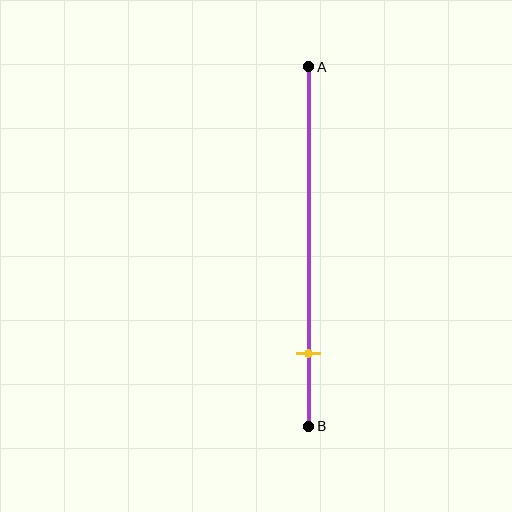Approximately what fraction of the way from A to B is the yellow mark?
The yellow mark is approximately 80% of the way from A to B.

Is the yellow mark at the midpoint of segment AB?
No, the mark is at about 80% from A, not at the 50% midpoint.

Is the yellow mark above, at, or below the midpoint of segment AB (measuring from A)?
The yellow mark is below the midpoint of segment AB.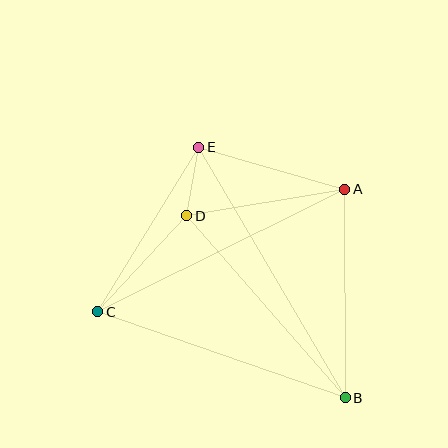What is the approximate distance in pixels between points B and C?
The distance between B and C is approximately 262 pixels.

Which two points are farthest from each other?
Points B and E are farthest from each other.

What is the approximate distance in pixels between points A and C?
The distance between A and C is approximately 276 pixels.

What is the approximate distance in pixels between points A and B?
The distance between A and B is approximately 209 pixels.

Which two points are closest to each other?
Points D and E are closest to each other.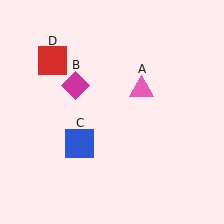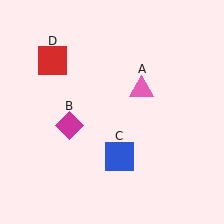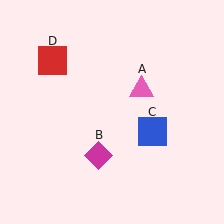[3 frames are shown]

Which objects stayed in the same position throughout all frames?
Pink triangle (object A) and red square (object D) remained stationary.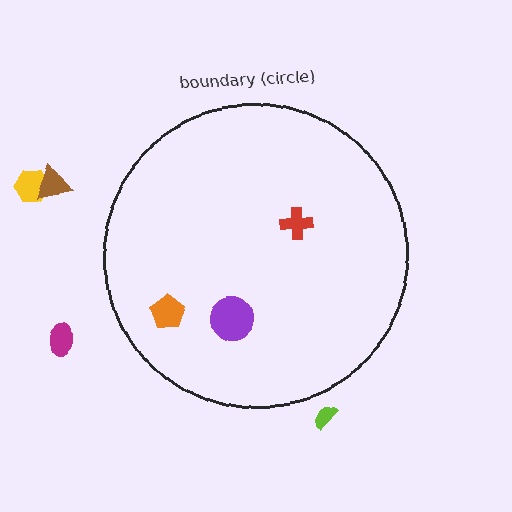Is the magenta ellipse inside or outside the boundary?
Outside.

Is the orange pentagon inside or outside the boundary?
Inside.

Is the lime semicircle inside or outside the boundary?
Outside.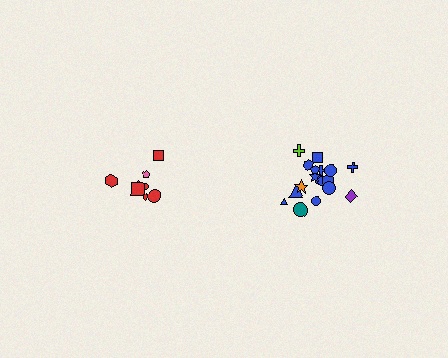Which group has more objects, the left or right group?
The right group.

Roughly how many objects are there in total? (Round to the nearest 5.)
Roughly 25 objects in total.